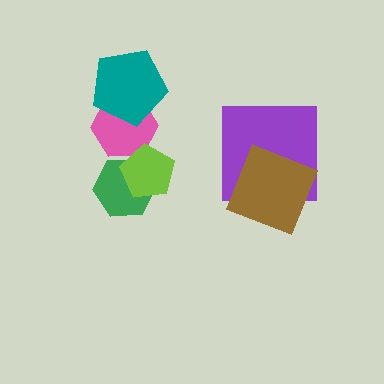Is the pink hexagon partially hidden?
Yes, it is partially covered by another shape.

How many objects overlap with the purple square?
1 object overlaps with the purple square.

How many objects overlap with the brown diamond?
1 object overlaps with the brown diamond.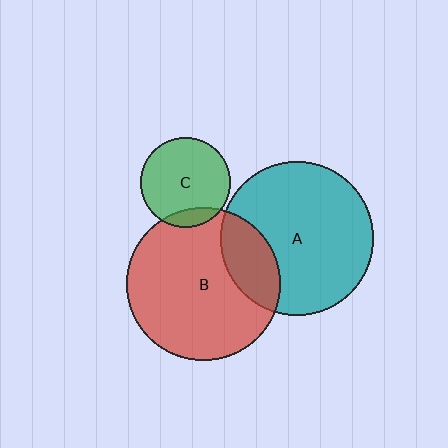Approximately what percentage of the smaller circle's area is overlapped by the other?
Approximately 10%.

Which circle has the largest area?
Circle A (teal).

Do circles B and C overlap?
Yes.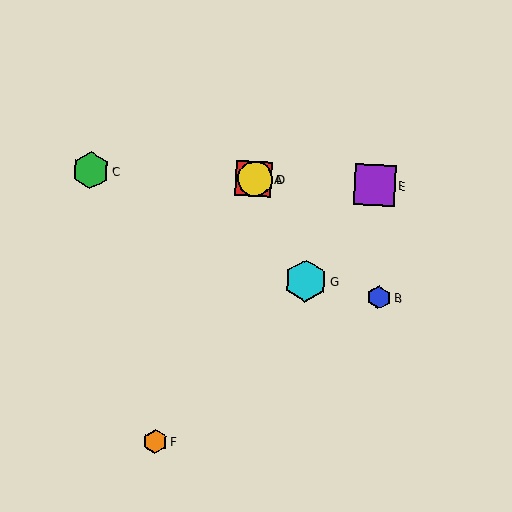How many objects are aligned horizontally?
4 objects (A, C, D, E) are aligned horizontally.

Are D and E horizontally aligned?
Yes, both are at y≈179.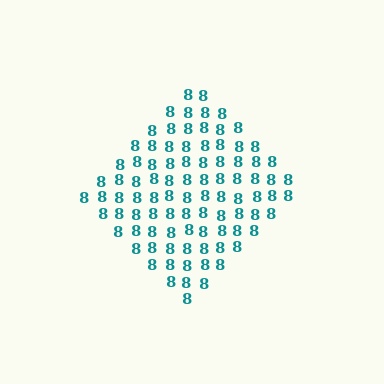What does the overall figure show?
The overall figure shows a diamond.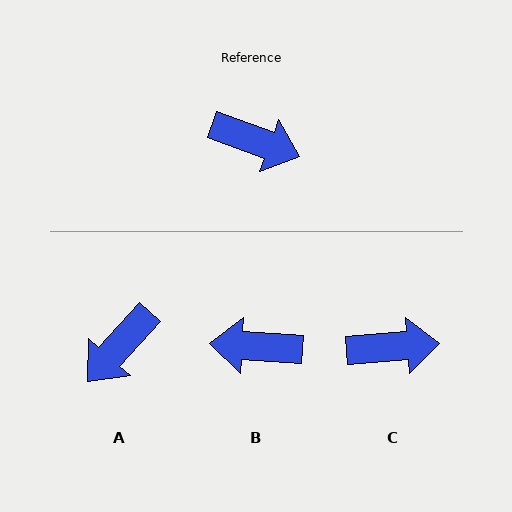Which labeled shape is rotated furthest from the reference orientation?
B, about 163 degrees away.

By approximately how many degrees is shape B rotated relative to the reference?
Approximately 163 degrees clockwise.